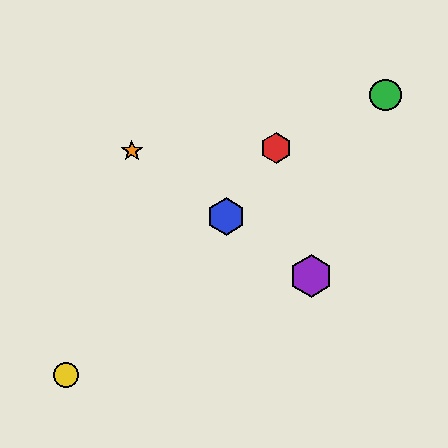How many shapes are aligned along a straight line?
3 shapes (the blue hexagon, the purple hexagon, the orange star) are aligned along a straight line.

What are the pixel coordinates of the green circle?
The green circle is at (385, 95).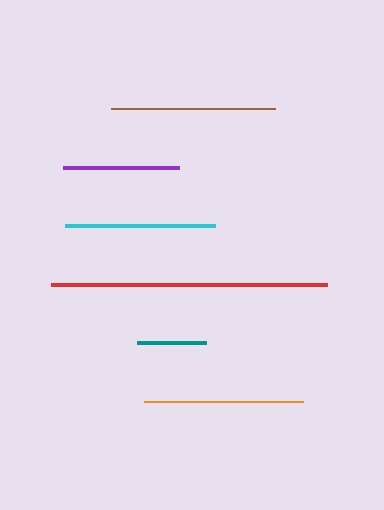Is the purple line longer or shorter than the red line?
The red line is longer than the purple line.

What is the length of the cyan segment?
The cyan segment is approximately 149 pixels long.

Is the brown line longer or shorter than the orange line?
The brown line is longer than the orange line.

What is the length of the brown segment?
The brown segment is approximately 164 pixels long.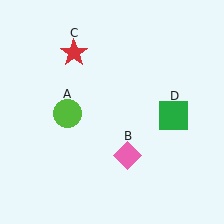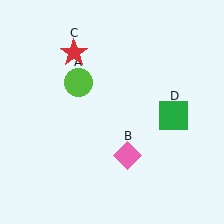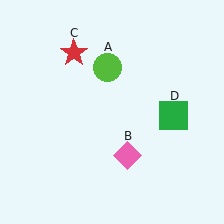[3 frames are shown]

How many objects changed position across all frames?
1 object changed position: lime circle (object A).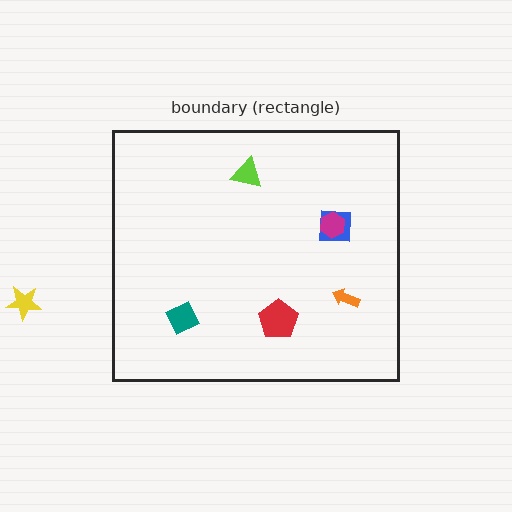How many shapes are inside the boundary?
6 inside, 1 outside.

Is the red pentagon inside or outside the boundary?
Inside.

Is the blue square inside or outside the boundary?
Inside.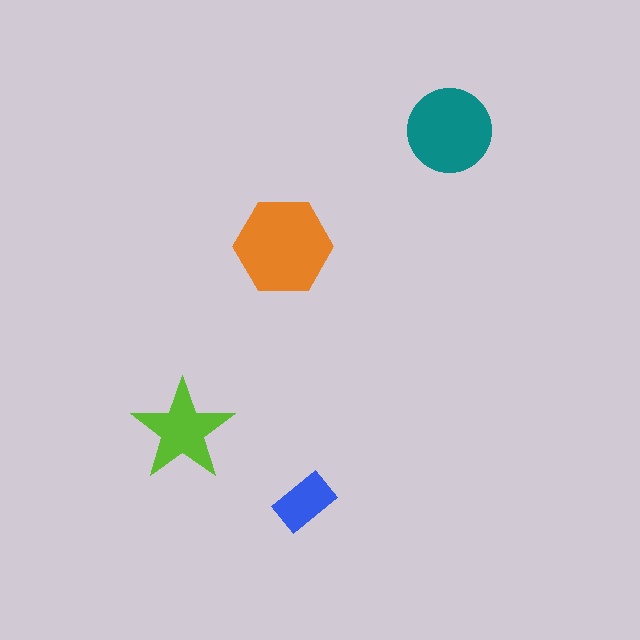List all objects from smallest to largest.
The blue rectangle, the lime star, the teal circle, the orange hexagon.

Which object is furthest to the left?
The lime star is leftmost.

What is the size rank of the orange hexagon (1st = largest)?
1st.